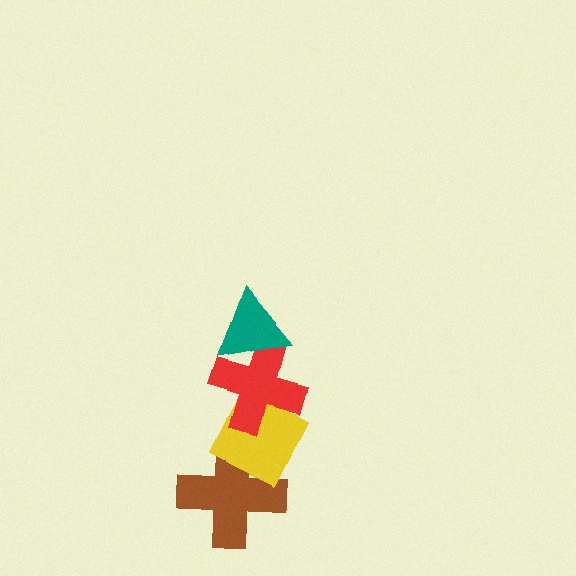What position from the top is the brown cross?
The brown cross is 4th from the top.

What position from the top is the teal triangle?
The teal triangle is 1st from the top.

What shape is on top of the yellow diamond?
The red cross is on top of the yellow diamond.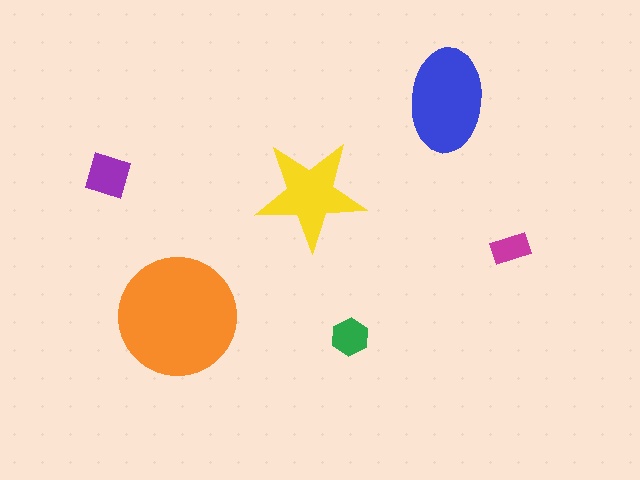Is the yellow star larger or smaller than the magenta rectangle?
Larger.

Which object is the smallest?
The magenta rectangle.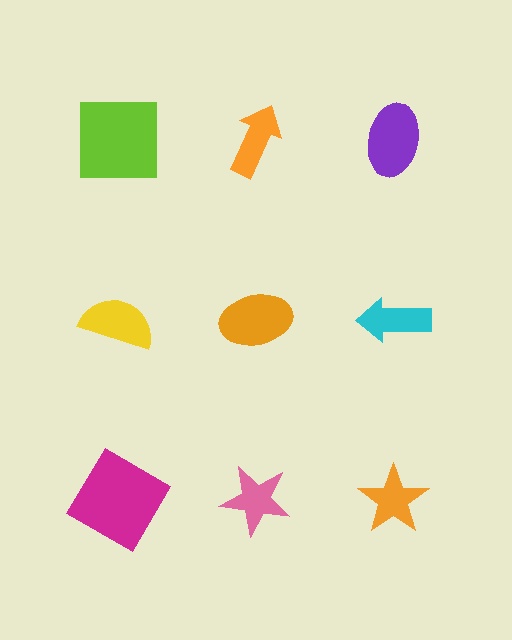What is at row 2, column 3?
A cyan arrow.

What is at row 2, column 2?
An orange ellipse.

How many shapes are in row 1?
3 shapes.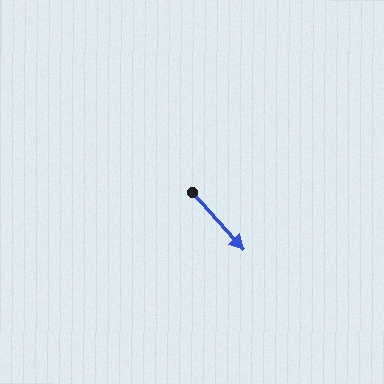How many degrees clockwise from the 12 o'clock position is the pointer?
Approximately 138 degrees.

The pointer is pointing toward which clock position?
Roughly 5 o'clock.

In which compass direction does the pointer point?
Southeast.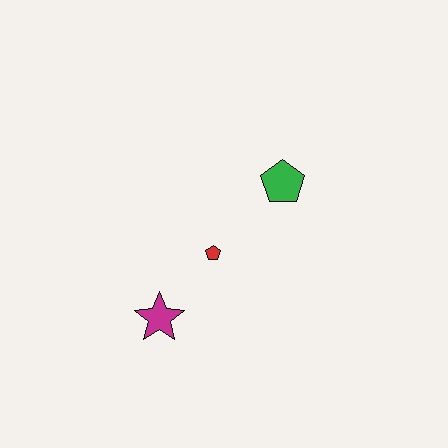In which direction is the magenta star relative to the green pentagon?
The magenta star is below the green pentagon.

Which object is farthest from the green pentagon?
The magenta star is farthest from the green pentagon.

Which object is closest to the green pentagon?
The red pentagon is closest to the green pentagon.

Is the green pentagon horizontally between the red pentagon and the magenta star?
No